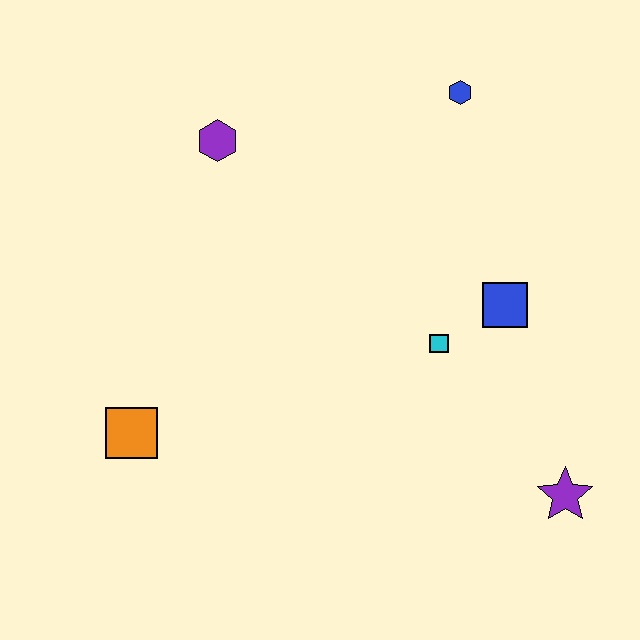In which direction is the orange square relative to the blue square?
The orange square is to the left of the blue square.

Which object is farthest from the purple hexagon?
The purple star is farthest from the purple hexagon.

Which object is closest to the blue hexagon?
The blue square is closest to the blue hexagon.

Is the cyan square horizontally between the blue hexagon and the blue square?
No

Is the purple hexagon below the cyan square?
No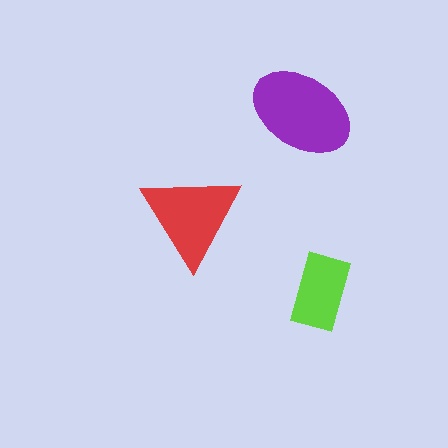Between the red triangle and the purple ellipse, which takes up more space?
The purple ellipse.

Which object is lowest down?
The lime rectangle is bottommost.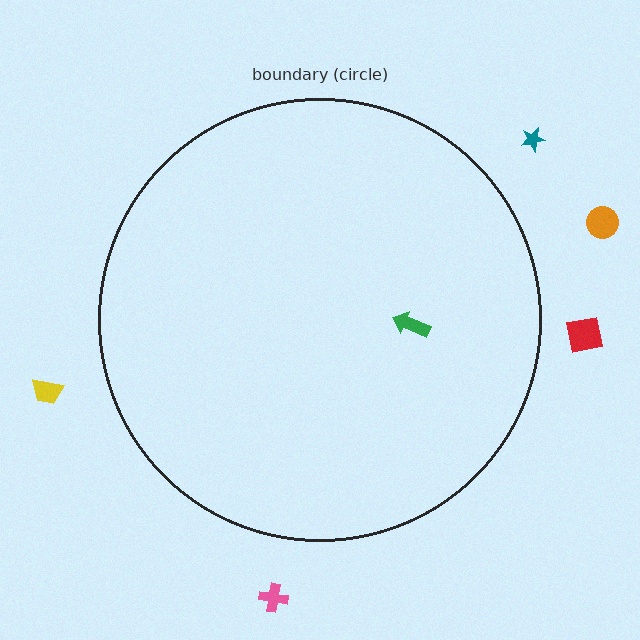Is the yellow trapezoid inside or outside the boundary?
Outside.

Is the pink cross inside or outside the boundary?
Outside.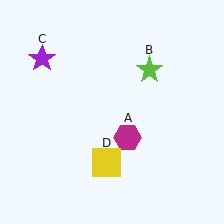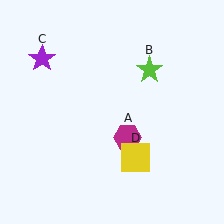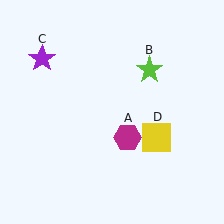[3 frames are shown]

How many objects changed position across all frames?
1 object changed position: yellow square (object D).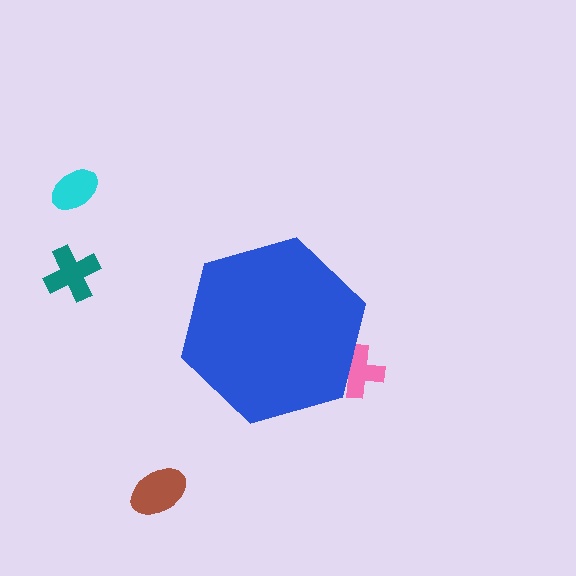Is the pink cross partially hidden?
Yes, the pink cross is partially hidden behind the blue hexagon.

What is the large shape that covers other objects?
A blue hexagon.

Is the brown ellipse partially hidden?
No, the brown ellipse is fully visible.